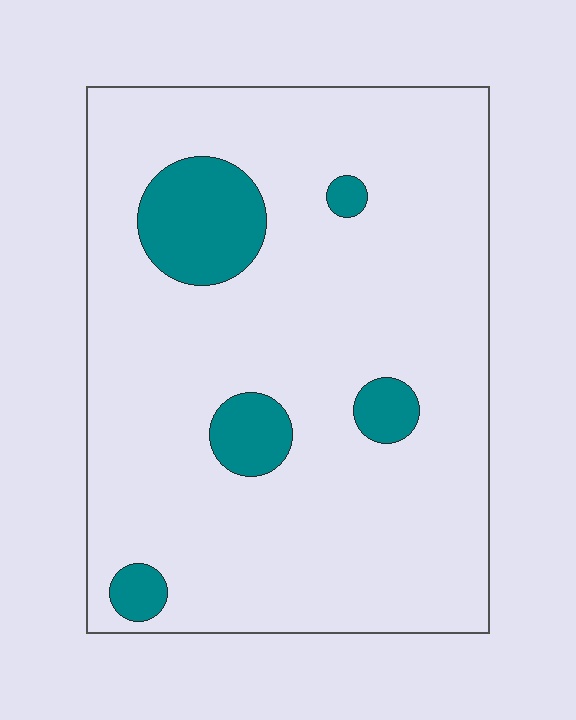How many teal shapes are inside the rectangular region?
5.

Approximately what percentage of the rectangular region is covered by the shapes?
Approximately 10%.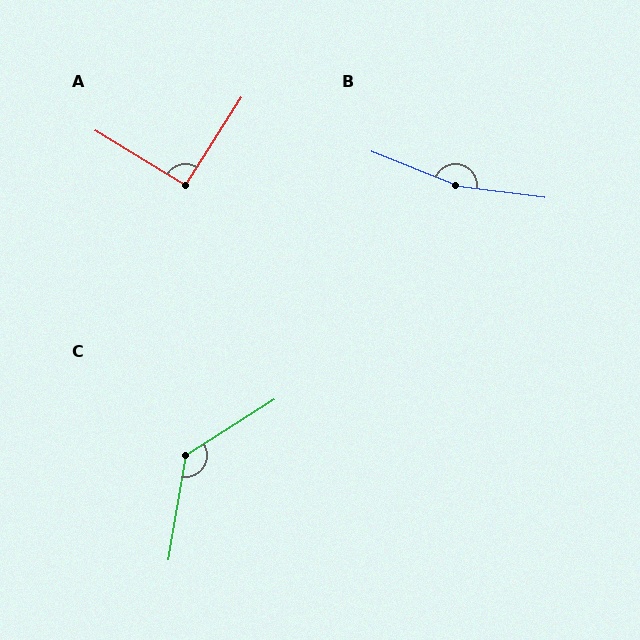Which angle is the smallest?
A, at approximately 91 degrees.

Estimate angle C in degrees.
Approximately 132 degrees.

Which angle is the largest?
B, at approximately 166 degrees.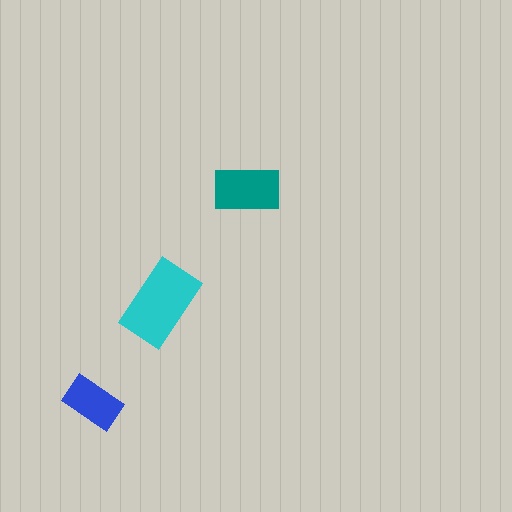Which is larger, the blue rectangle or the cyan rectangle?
The cyan one.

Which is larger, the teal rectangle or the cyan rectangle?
The cyan one.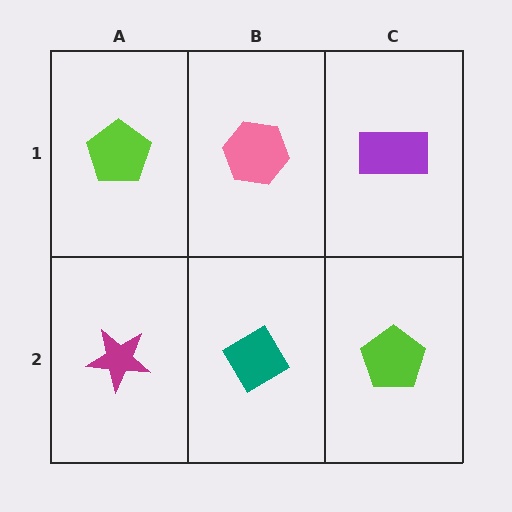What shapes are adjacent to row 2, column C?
A purple rectangle (row 1, column C), a teal diamond (row 2, column B).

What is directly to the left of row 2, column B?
A magenta star.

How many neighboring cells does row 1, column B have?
3.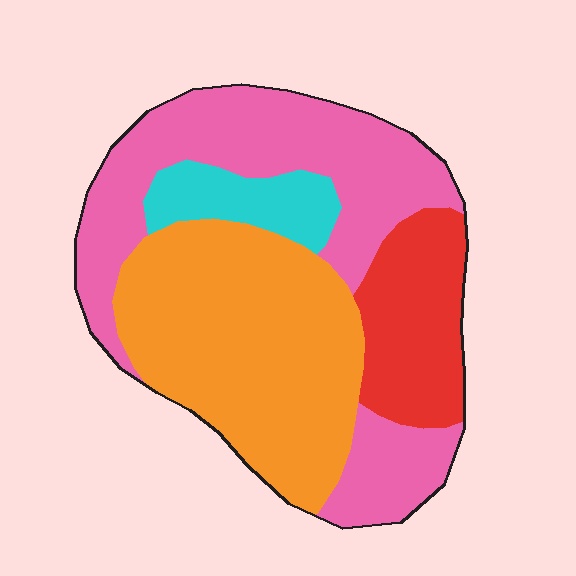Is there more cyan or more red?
Red.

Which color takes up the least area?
Cyan, at roughly 10%.